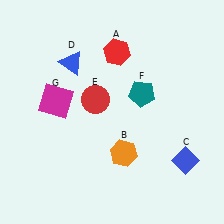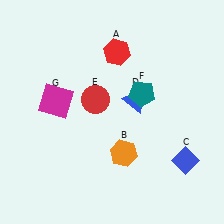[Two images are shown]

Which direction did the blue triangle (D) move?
The blue triangle (D) moved right.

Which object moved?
The blue triangle (D) moved right.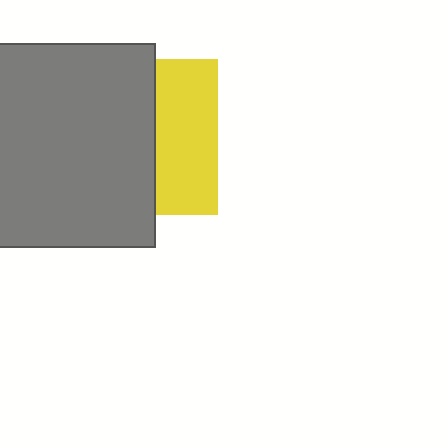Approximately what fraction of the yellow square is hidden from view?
Roughly 60% of the yellow square is hidden behind the gray rectangle.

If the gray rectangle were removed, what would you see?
You would see the complete yellow square.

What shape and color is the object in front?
The object in front is a gray rectangle.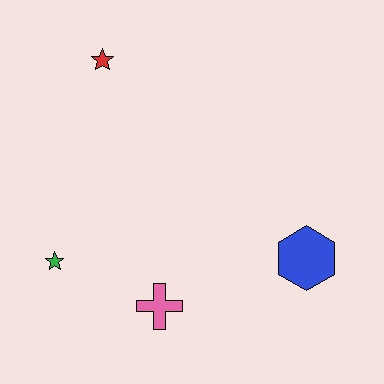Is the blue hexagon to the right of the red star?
Yes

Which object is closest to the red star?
The green star is closest to the red star.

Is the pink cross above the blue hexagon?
No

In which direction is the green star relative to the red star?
The green star is below the red star.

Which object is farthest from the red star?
The blue hexagon is farthest from the red star.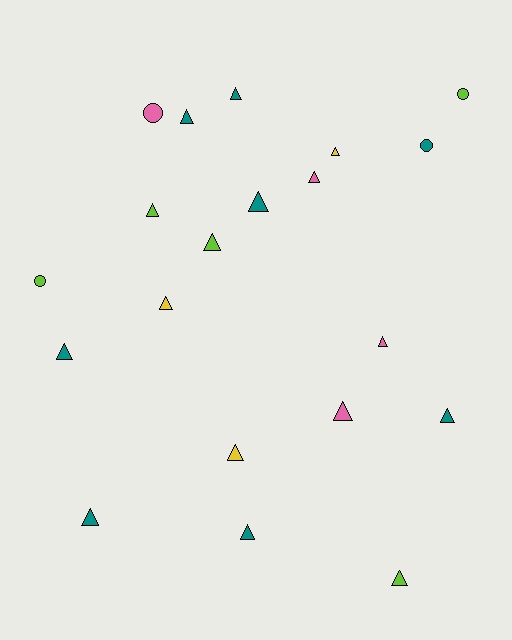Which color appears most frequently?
Teal, with 8 objects.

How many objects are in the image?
There are 20 objects.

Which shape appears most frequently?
Triangle, with 16 objects.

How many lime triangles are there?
There are 3 lime triangles.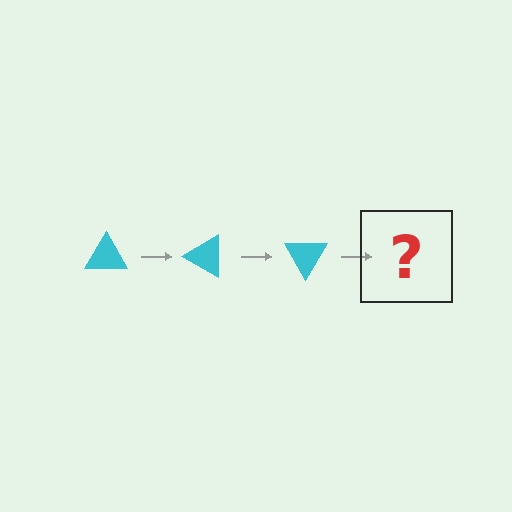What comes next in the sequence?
The next element should be a cyan triangle rotated 90 degrees.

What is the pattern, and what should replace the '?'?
The pattern is that the triangle rotates 30 degrees each step. The '?' should be a cyan triangle rotated 90 degrees.